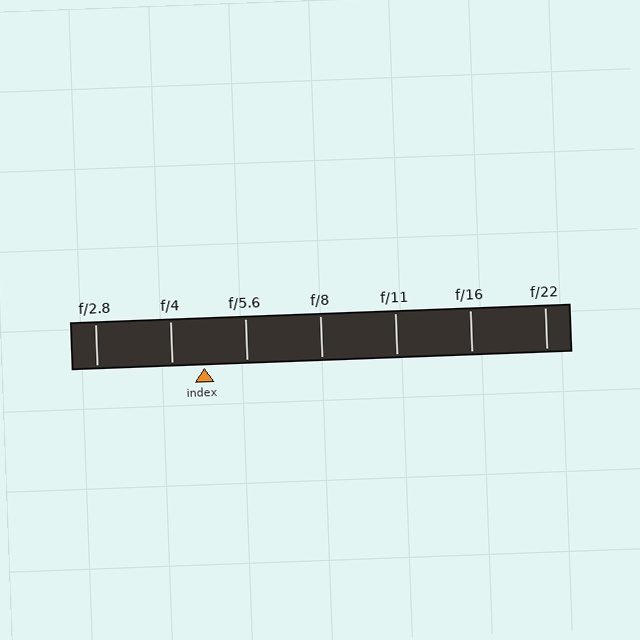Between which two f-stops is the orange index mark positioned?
The index mark is between f/4 and f/5.6.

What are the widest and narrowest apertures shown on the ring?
The widest aperture shown is f/2.8 and the narrowest is f/22.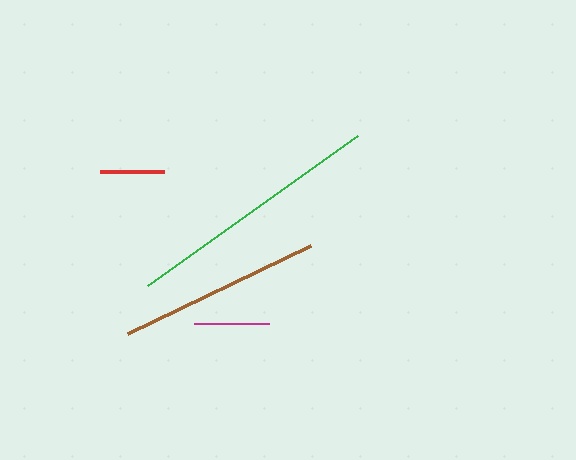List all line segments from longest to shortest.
From longest to shortest: green, brown, magenta, red.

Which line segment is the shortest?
The red line is the shortest at approximately 64 pixels.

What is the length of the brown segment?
The brown segment is approximately 203 pixels long.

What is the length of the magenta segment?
The magenta segment is approximately 75 pixels long.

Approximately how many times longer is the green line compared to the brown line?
The green line is approximately 1.3 times the length of the brown line.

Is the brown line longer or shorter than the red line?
The brown line is longer than the red line.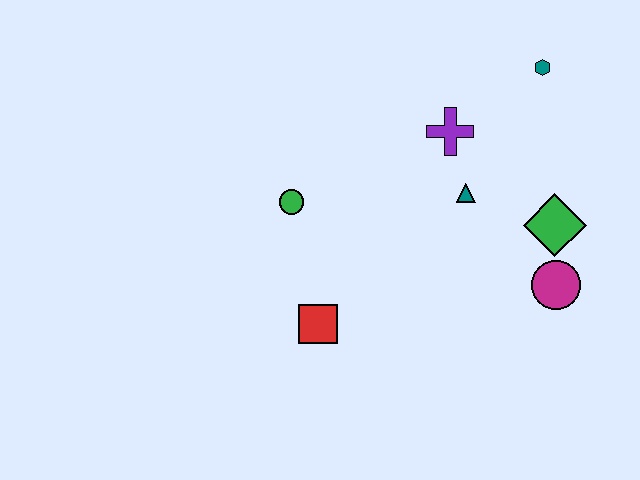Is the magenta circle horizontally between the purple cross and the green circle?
No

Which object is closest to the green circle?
The red square is closest to the green circle.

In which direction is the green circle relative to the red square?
The green circle is above the red square.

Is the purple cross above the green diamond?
Yes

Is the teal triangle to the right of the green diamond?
No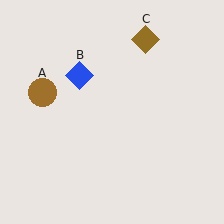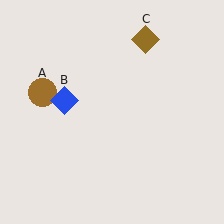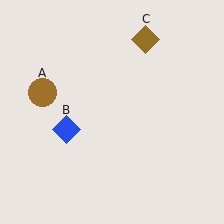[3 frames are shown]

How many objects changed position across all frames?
1 object changed position: blue diamond (object B).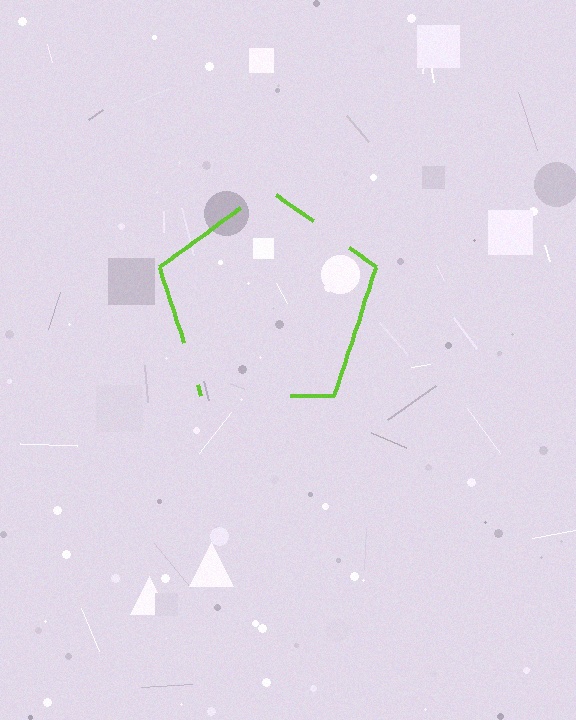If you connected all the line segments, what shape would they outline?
They would outline a pentagon.